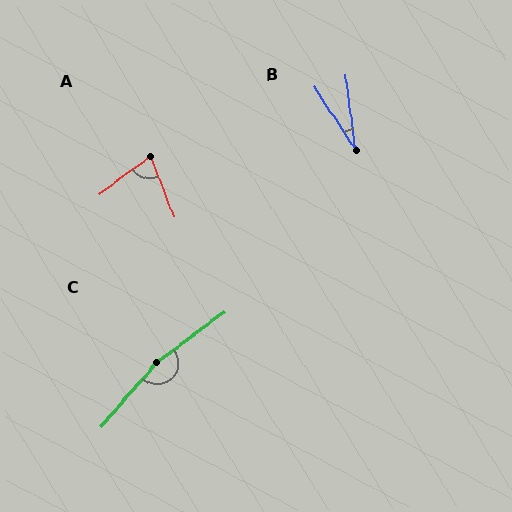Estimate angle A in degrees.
Approximately 74 degrees.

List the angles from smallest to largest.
B (26°), A (74°), C (168°).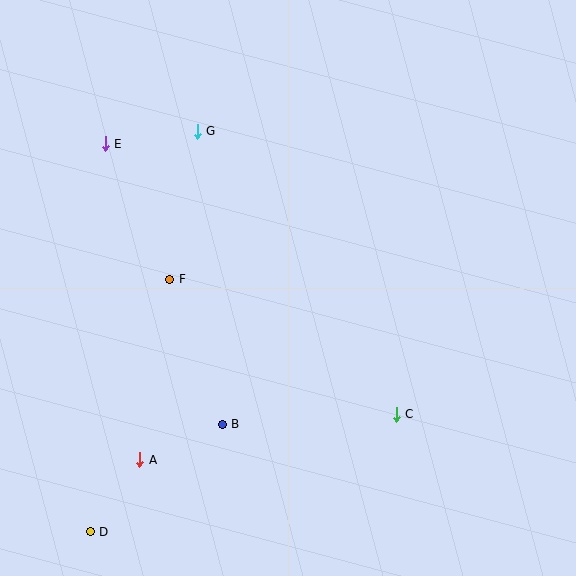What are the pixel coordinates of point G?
Point G is at (197, 131).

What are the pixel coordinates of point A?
Point A is at (140, 460).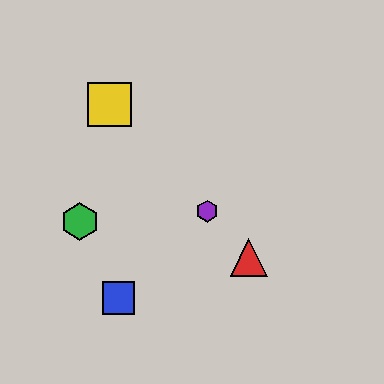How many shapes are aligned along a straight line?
3 shapes (the red triangle, the yellow square, the purple hexagon) are aligned along a straight line.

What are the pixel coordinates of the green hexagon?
The green hexagon is at (80, 222).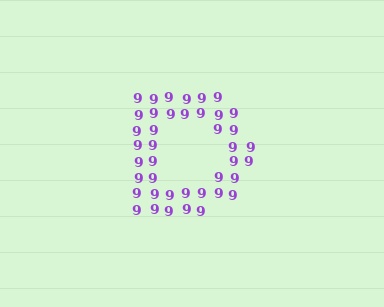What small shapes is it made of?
It is made of small digit 9's.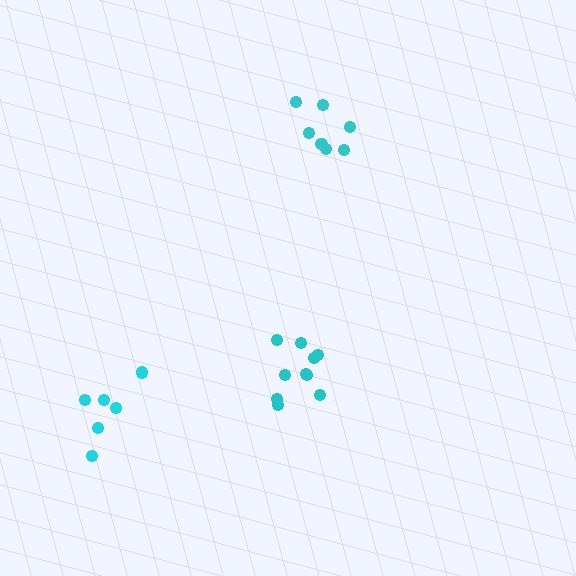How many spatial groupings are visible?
There are 3 spatial groupings.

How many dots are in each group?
Group 1: 10 dots, Group 2: 6 dots, Group 3: 7 dots (23 total).